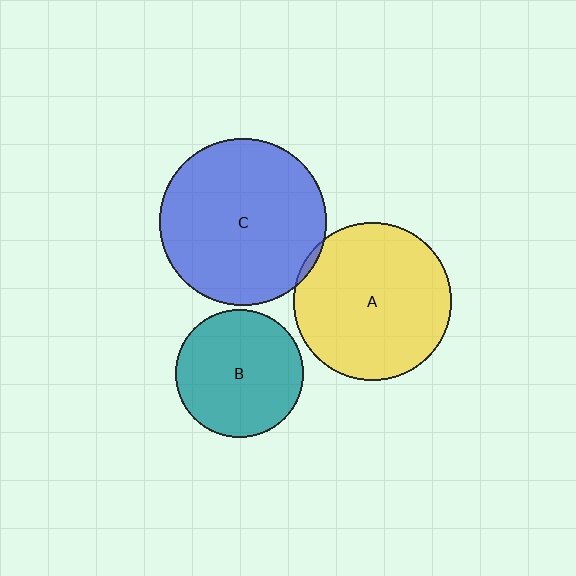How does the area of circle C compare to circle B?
Approximately 1.7 times.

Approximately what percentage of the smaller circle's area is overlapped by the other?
Approximately 5%.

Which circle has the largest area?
Circle C (blue).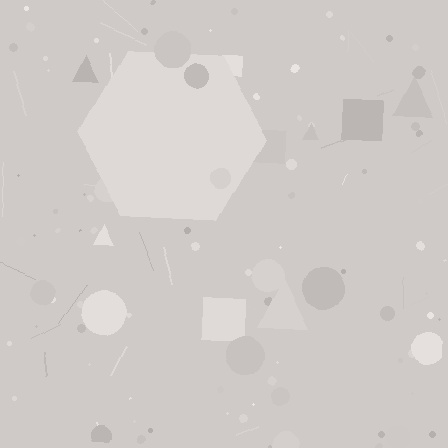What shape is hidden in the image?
A hexagon is hidden in the image.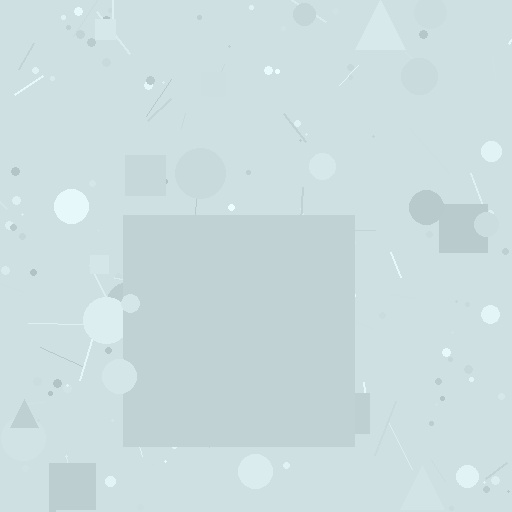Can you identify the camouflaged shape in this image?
The camouflaged shape is a square.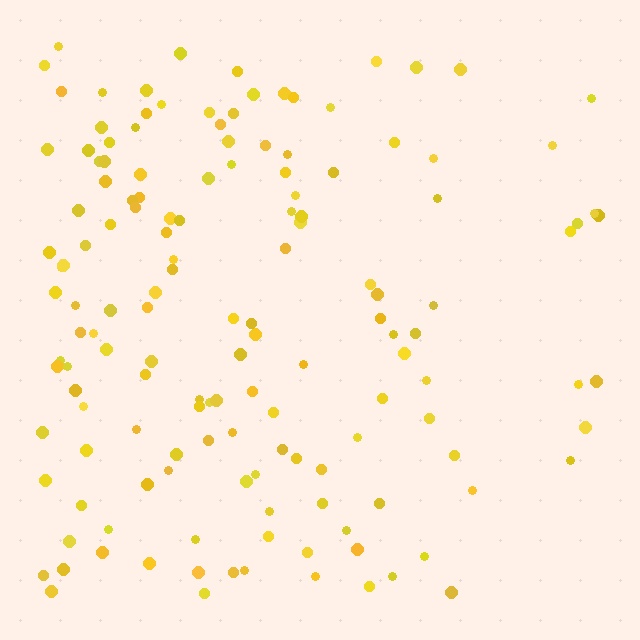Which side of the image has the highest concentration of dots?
The left.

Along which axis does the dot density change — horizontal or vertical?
Horizontal.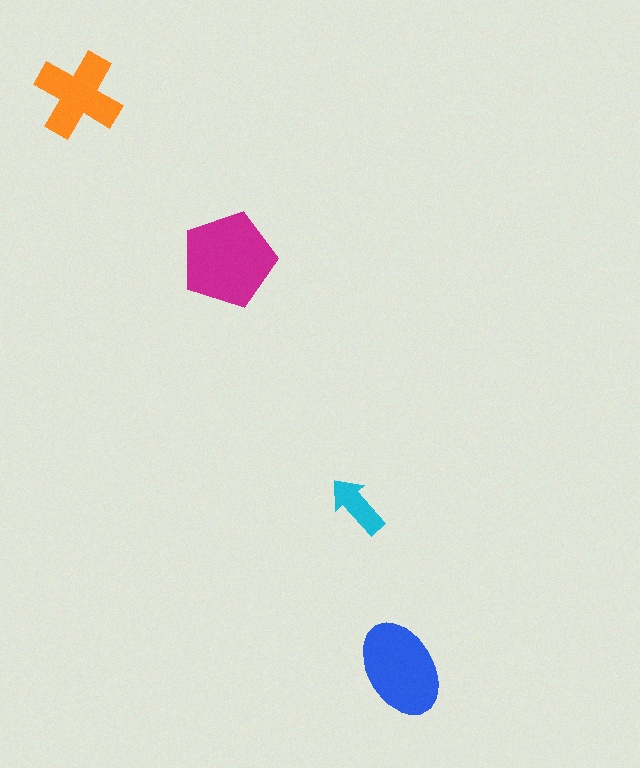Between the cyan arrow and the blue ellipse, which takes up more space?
The blue ellipse.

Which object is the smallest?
The cyan arrow.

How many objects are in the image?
There are 4 objects in the image.